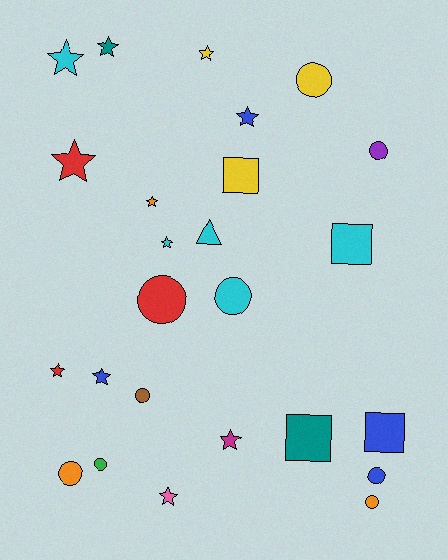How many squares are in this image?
There are 4 squares.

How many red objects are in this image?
There are 3 red objects.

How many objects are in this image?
There are 25 objects.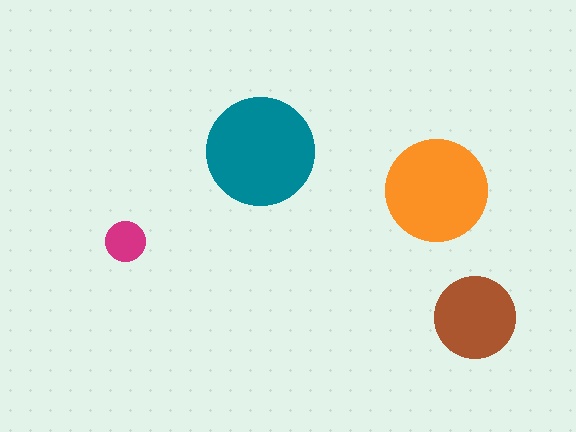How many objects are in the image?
There are 4 objects in the image.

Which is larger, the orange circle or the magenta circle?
The orange one.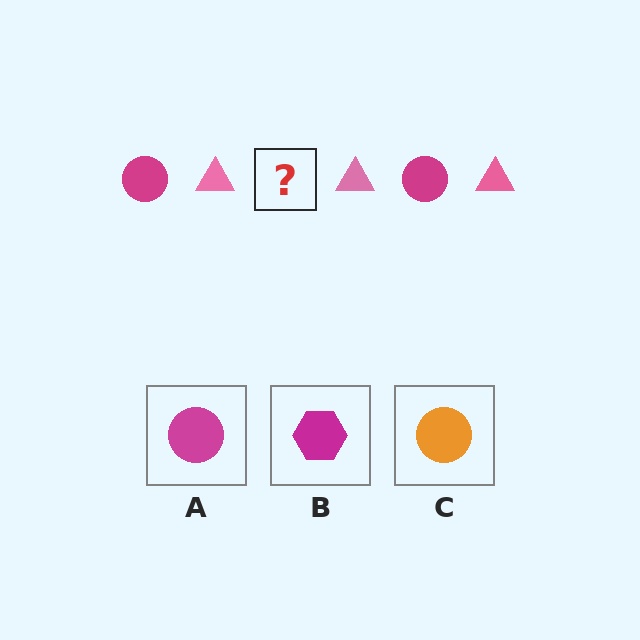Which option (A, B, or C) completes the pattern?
A.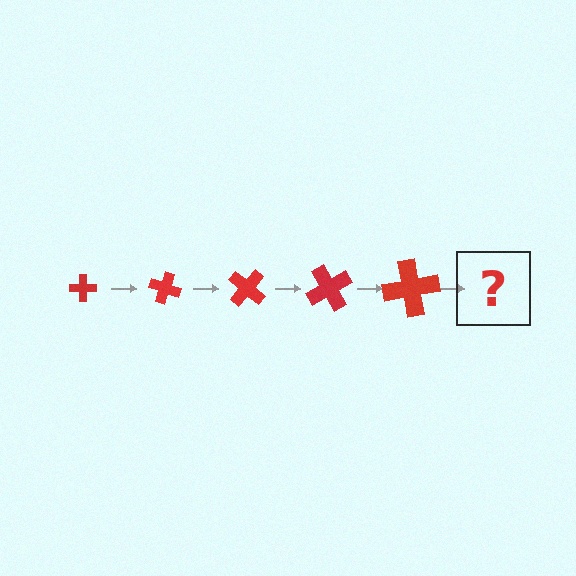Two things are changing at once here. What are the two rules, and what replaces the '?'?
The two rules are that the cross grows larger each step and it rotates 20 degrees each step. The '?' should be a cross, larger than the previous one and rotated 100 degrees from the start.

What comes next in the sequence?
The next element should be a cross, larger than the previous one and rotated 100 degrees from the start.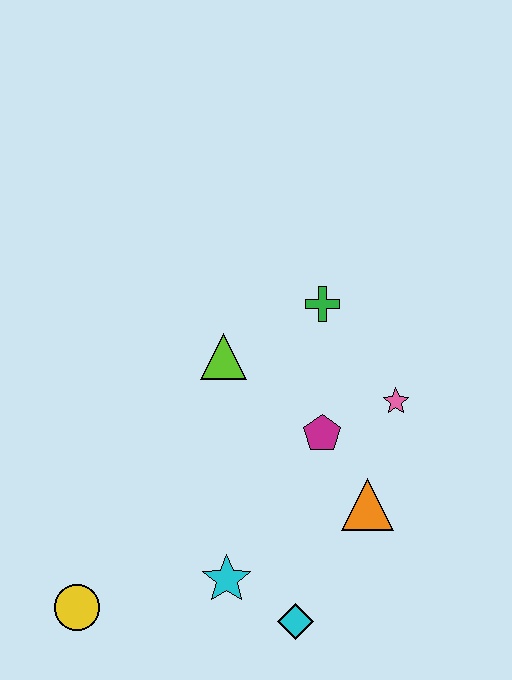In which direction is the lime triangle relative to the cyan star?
The lime triangle is above the cyan star.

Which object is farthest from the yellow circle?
The green cross is farthest from the yellow circle.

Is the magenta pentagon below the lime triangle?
Yes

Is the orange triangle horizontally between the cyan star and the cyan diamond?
No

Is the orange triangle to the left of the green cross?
No